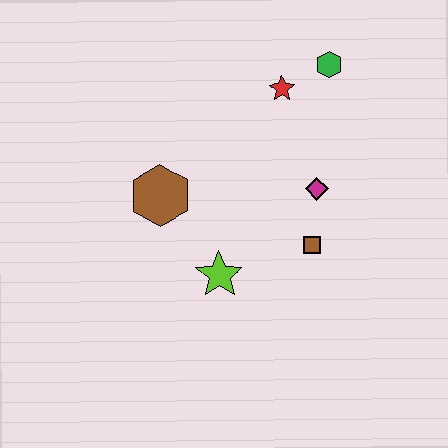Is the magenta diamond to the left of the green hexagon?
Yes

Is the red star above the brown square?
Yes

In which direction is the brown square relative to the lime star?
The brown square is to the right of the lime star.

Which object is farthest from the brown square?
The green hexagon is farthest from the brown square.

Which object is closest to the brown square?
The magenta diamond is closest to the brown square.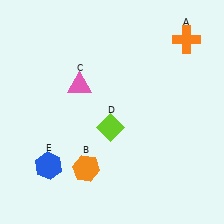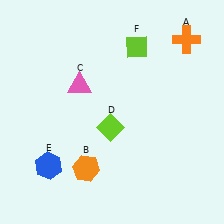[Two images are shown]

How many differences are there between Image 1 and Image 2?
There is 1 difference between the two images.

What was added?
A lime diamond (F) was added in Image 2.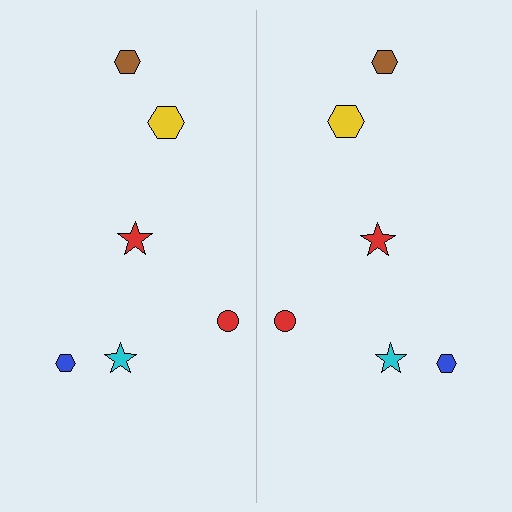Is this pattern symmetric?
Yes, this pattern has bilateral (reflection) symmetry.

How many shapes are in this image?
There are 12 shapes in this image.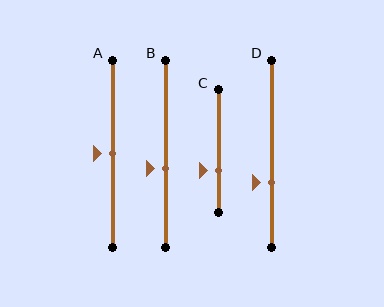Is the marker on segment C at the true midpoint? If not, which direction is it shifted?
No, the marker on segment C is shifted downward by about 16% of the segment length.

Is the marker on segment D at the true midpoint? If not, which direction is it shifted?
No, the marker on segment D is shifted downward by about 16% of the segment length.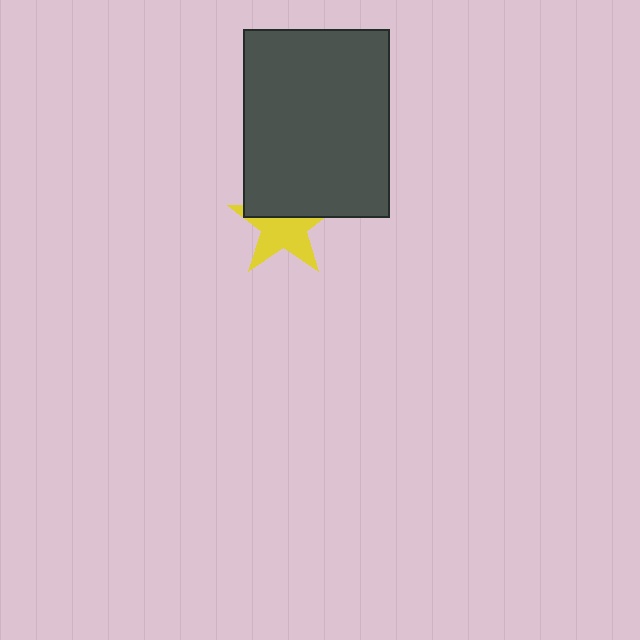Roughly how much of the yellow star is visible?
About half of it is visible (roughly 60%).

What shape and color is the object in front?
The object in front is a dark gray rectangle.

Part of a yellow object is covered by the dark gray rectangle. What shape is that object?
It is a star.